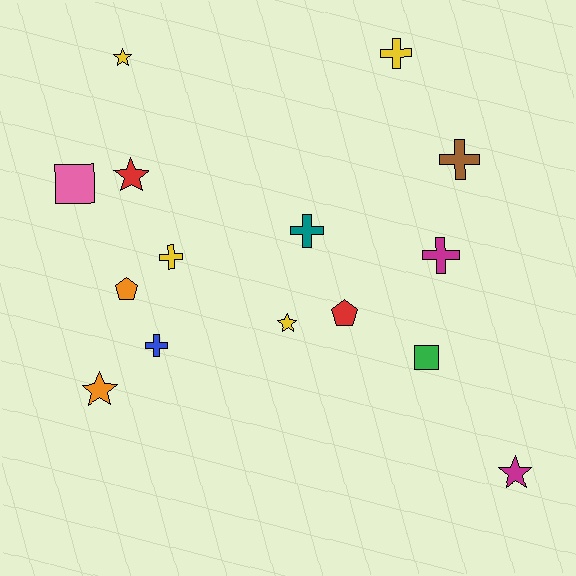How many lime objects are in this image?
There are no lime objects.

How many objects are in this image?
There are 15 objects.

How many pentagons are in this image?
There are 2 pentagons.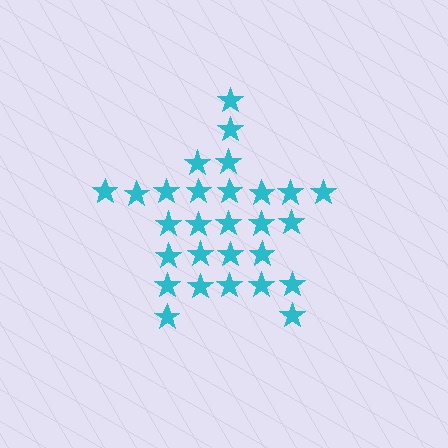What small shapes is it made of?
It is made of small stars.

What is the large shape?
The large shape is a star.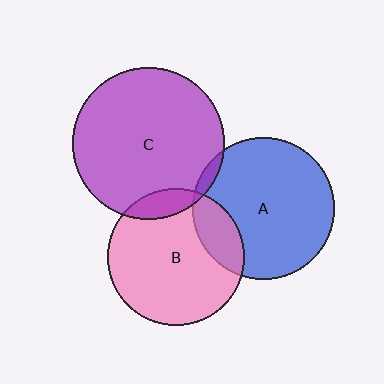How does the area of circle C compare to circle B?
Approximately 1.2 times.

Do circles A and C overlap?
Yes.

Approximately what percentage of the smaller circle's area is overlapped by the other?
Approximately 5%.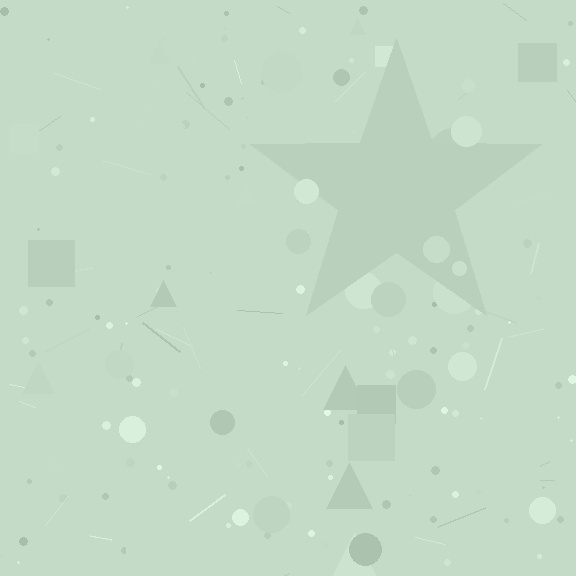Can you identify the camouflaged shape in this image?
The camouflaged shape is a star.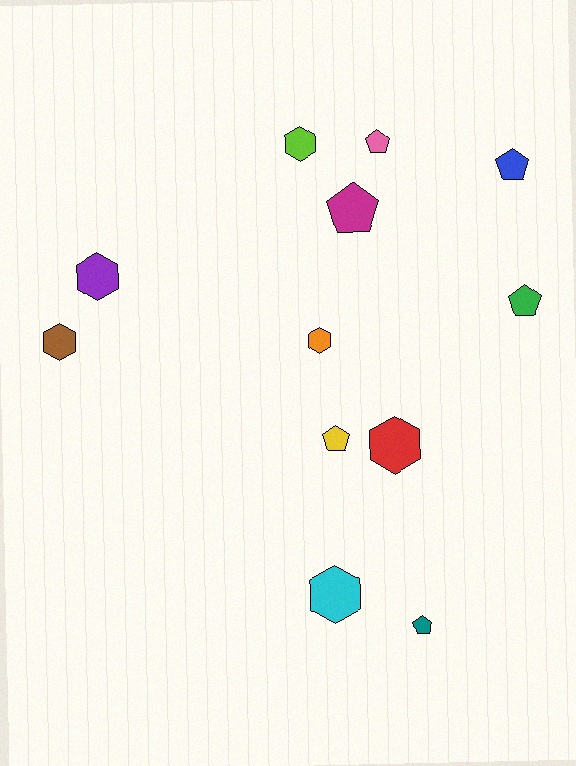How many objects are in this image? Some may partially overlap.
There are 12 objects.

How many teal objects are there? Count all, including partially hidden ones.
There is 1 teal object.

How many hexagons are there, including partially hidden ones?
There are 6 hexagons.